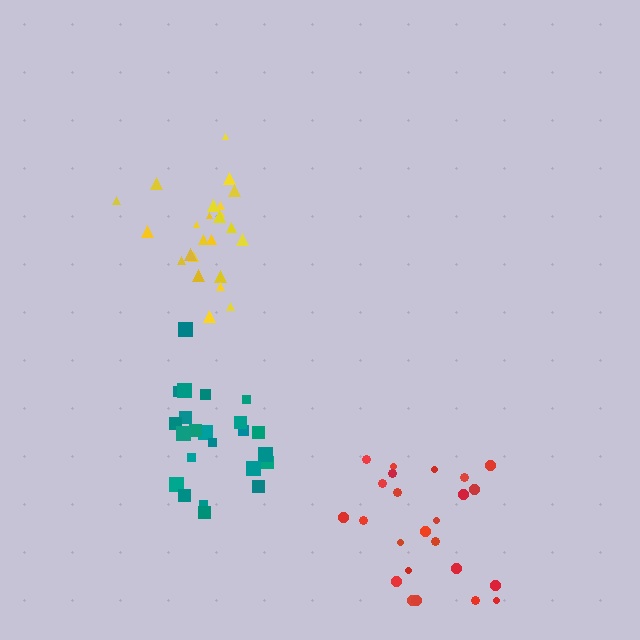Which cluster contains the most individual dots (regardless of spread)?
Yellow (25).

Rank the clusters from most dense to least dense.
yellow, teal, red.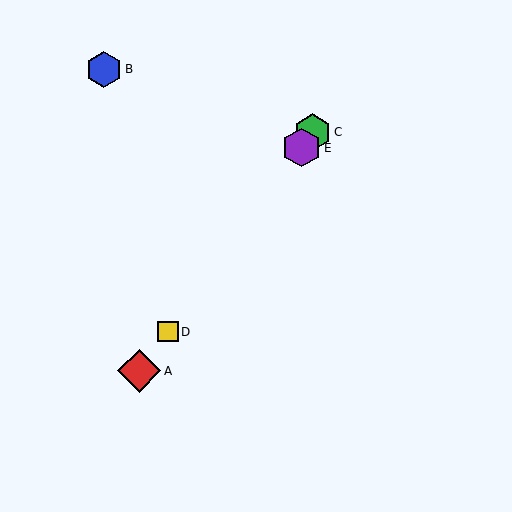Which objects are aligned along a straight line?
Objects A, C, D, E are aligned along a straight line.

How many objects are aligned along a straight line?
4 objects (A, C, D, E) are aligned along a straight line.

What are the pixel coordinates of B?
Object B is at (104, 69).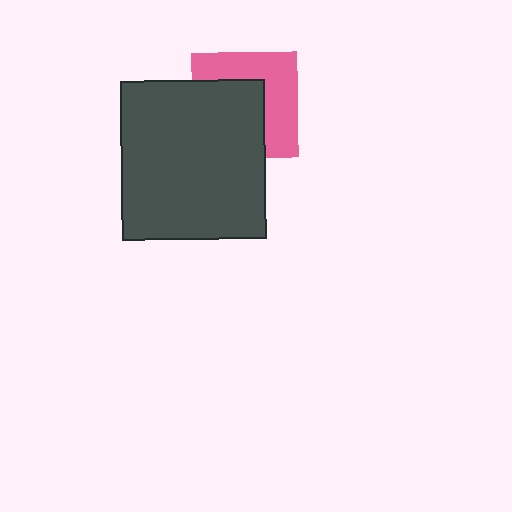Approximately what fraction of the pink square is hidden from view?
Roughly 51% of the pink square is hidden behind the dark gray rectangle.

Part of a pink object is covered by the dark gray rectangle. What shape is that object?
It is a square.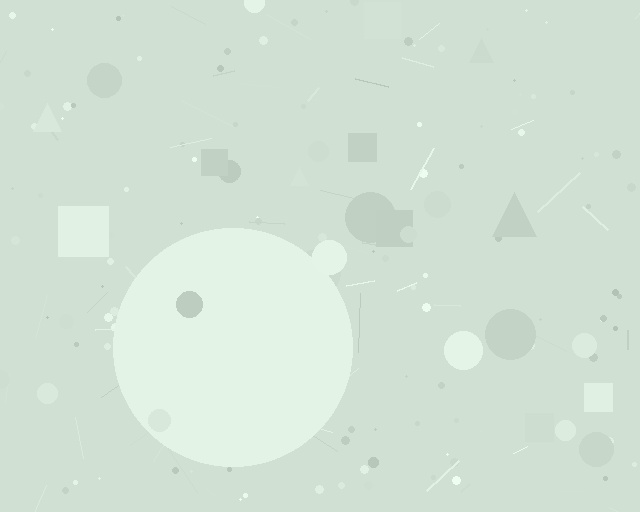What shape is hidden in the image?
A circle is hidden in the image.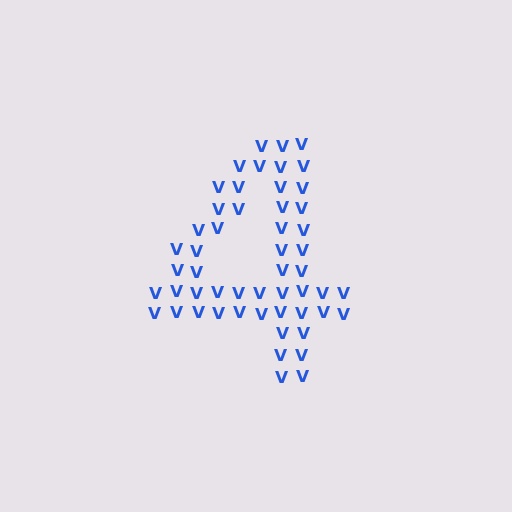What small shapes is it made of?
It is made of small letter V's.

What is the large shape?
The large shape is the digit 4.